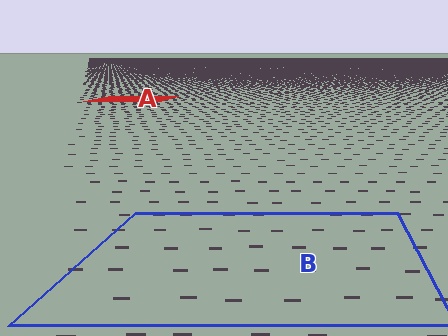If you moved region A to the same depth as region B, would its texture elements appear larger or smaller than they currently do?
They would appear larger. At a closer depth, the same texture elements are projected at a bigger on-screen size.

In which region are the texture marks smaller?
The texture marks are smaller in region A, because it is farther away.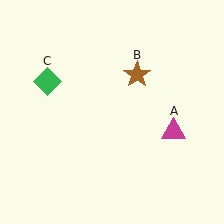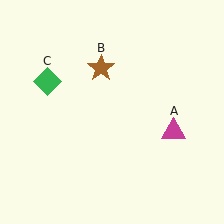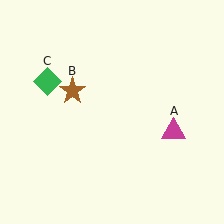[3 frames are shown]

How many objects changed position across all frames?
1 object changed position: brown star (object B).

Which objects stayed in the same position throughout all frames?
Magenta triangle (object A) and green diamond (object C) remained stationary.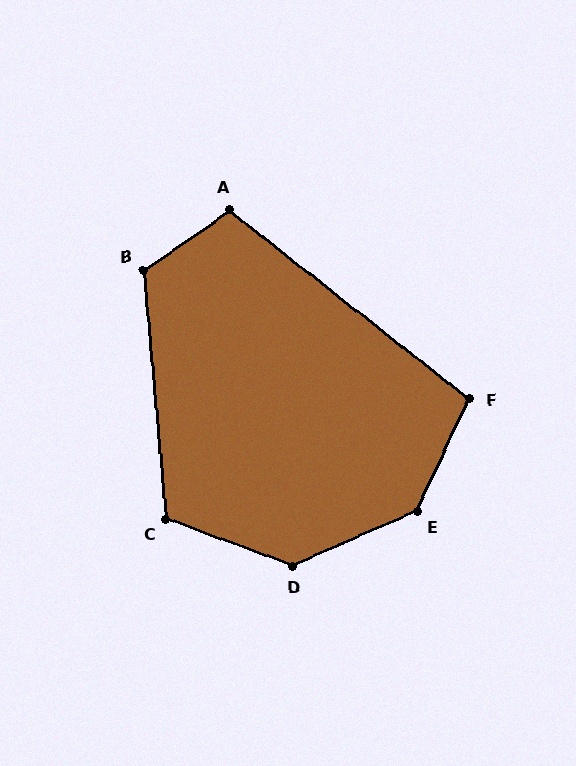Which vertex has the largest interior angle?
E, at approximately 138 degrees.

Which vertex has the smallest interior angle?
F, at approximately 103 degrees.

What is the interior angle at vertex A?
Approximately 106 degrees (obtuse).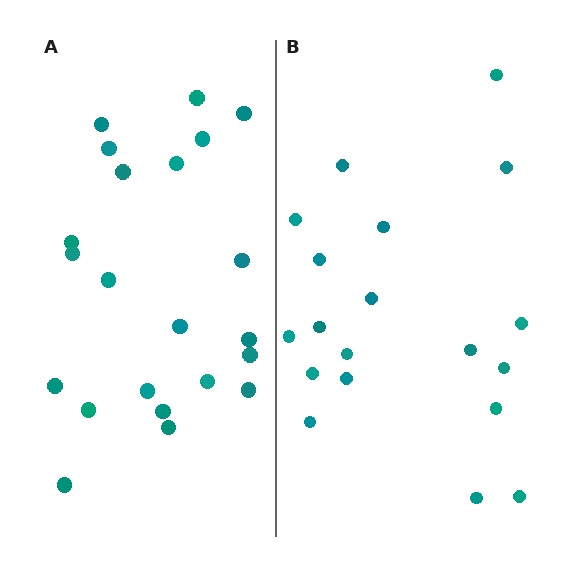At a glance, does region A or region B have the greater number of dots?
Region A (the left region) has more dots.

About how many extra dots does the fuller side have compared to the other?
Region A has just a few more — roughly 2 or 3 more dots than region B.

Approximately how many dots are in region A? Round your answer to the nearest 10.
About 20 dots. (The exact count is 22, which rounds to 20.)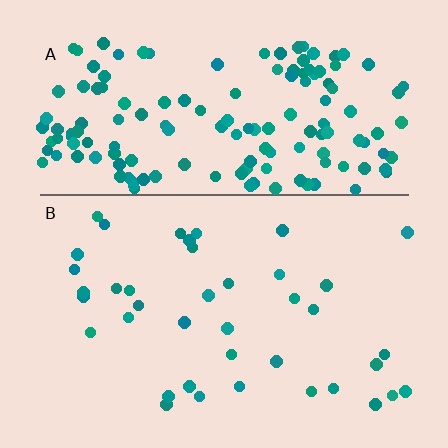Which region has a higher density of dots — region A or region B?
A (the top).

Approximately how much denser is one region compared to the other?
Approximately 4.0× — region A over region B.